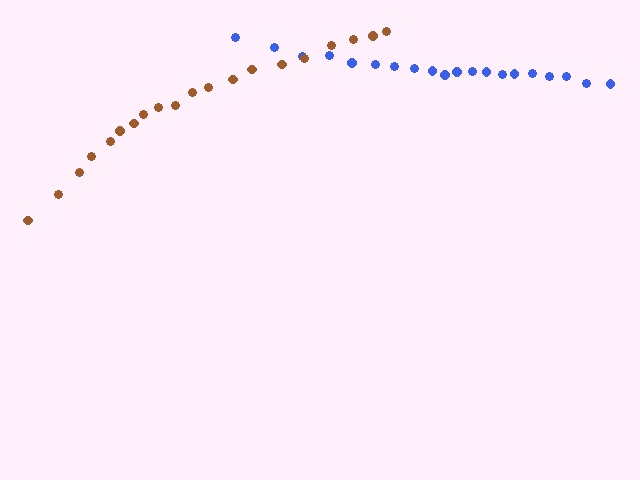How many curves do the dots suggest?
There are 2 distinct paths.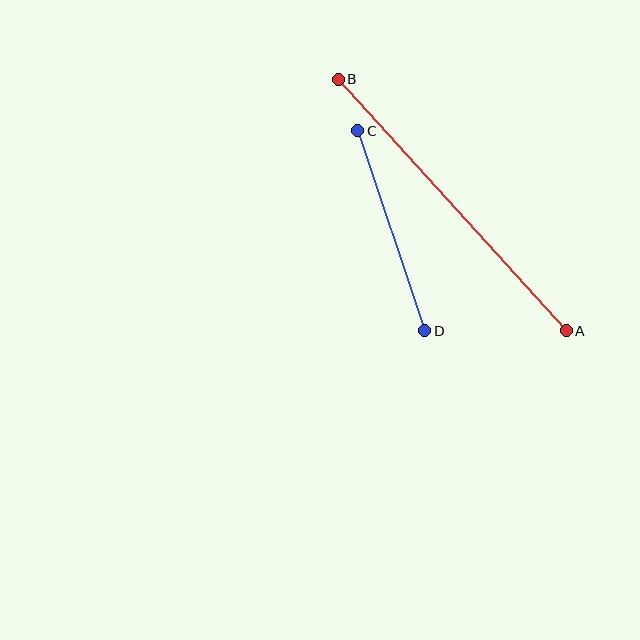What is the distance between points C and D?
The distance is approximately 211 pixels.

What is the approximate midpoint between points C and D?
The midpoint is at approximately (391, 231) pixels.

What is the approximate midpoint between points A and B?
The midpoint is at approximately (452, 205) pixels.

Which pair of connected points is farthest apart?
Points A and B are farthest apart.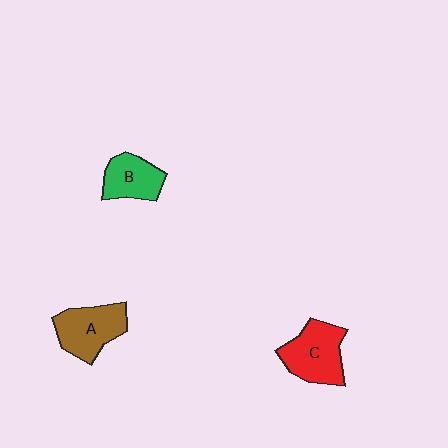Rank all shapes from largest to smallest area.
From largest to smallest: C (red), A (brown), B (green).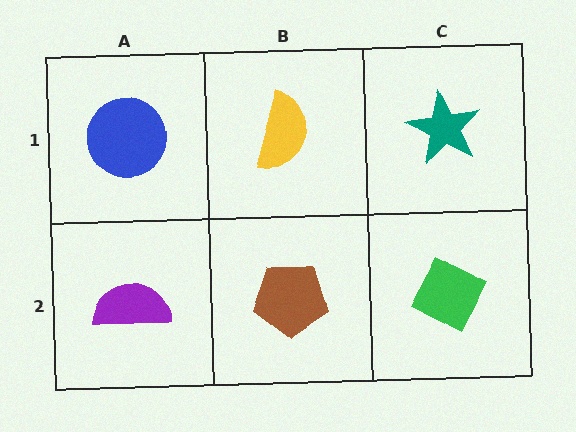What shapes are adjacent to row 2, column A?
A blue circle (row 1, column A), a brown pentagon (row 2, column B).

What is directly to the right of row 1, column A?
A yellow semicircle.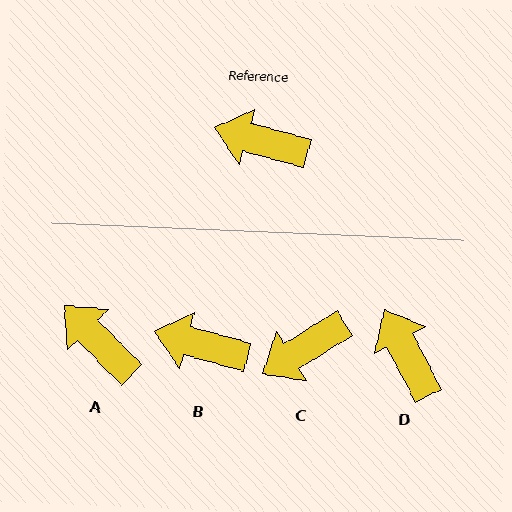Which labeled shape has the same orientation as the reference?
B.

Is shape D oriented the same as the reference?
No, it is off by about 48 degrees.